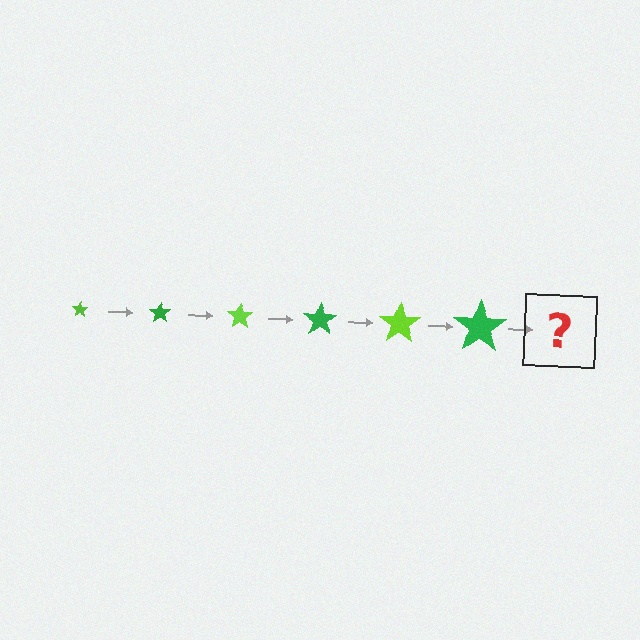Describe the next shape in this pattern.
It should be a lime star, larger than the previous one.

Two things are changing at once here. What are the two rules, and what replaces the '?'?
The two rules are that the star grows larger each step and the color cycles through lime and green. The '?' should be a lime star, larger than the previous one.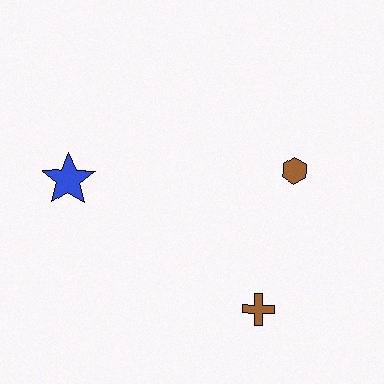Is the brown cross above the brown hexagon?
No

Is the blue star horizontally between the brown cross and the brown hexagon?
No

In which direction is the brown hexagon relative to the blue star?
The brown hexagon is to the right of the blue star.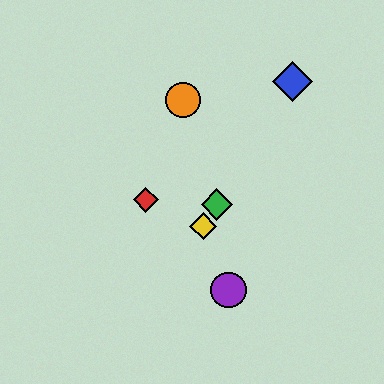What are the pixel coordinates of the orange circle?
The orange circle is at (183, 100).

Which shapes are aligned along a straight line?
The blue diamond, the green diamond, the yellow diamond are aligned along a straight line.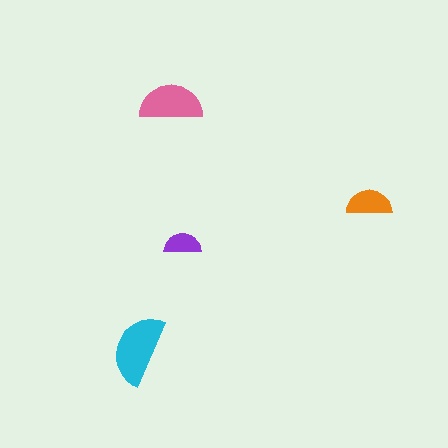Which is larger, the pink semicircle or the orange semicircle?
The pink one.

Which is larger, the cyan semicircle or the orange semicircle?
The cyan one.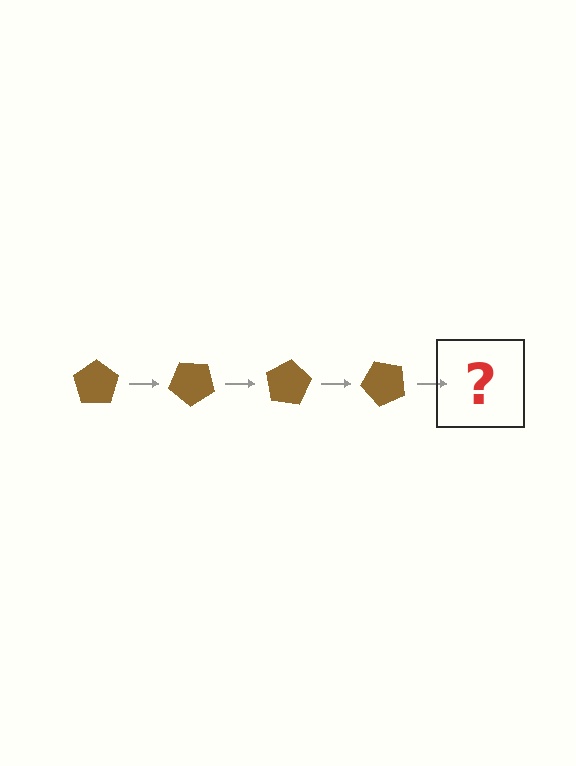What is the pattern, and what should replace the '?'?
The pattern is that the pentagon rotates 40 degrees each step. The '?' should be a brown pentagon rotated 160 degrees.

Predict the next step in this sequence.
The next step is a brown pentagon rotated 160 degrees.